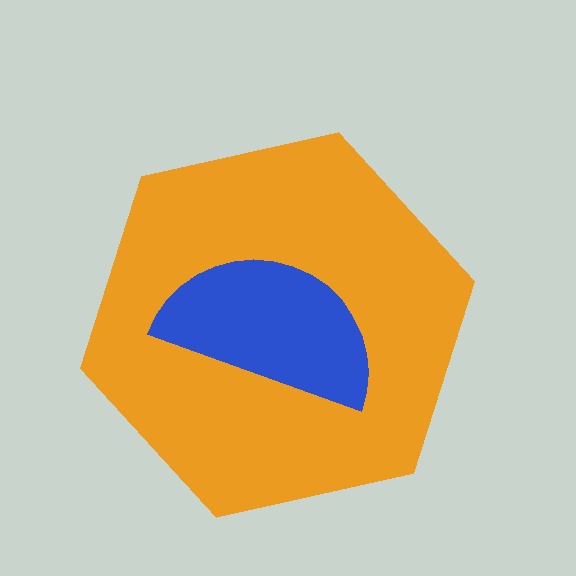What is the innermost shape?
The blue semicircle.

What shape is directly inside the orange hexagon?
The blue semicircle.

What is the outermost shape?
The orange hexagon.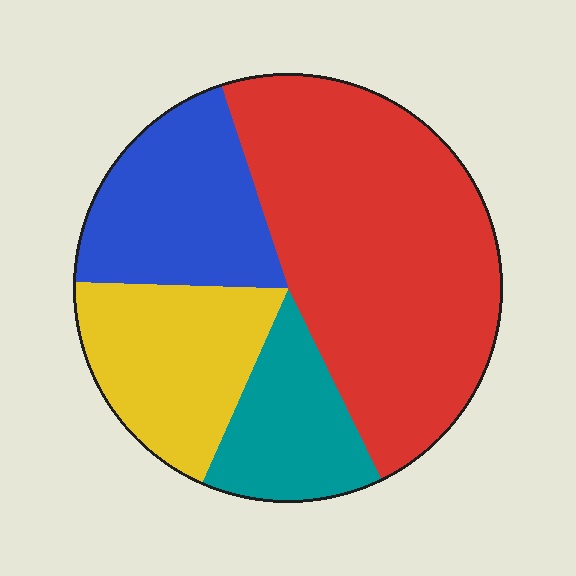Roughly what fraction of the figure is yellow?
Yellow covers around 20% of the figure.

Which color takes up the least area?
Teal, at roughly 15%.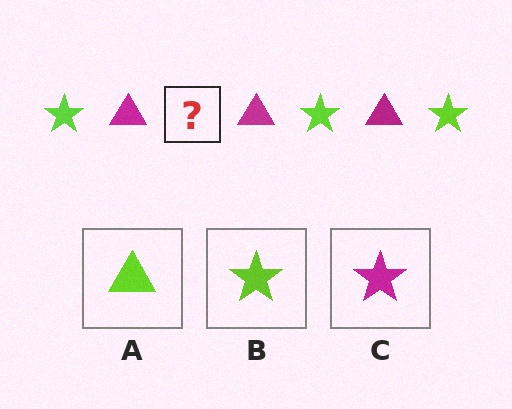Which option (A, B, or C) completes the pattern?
B.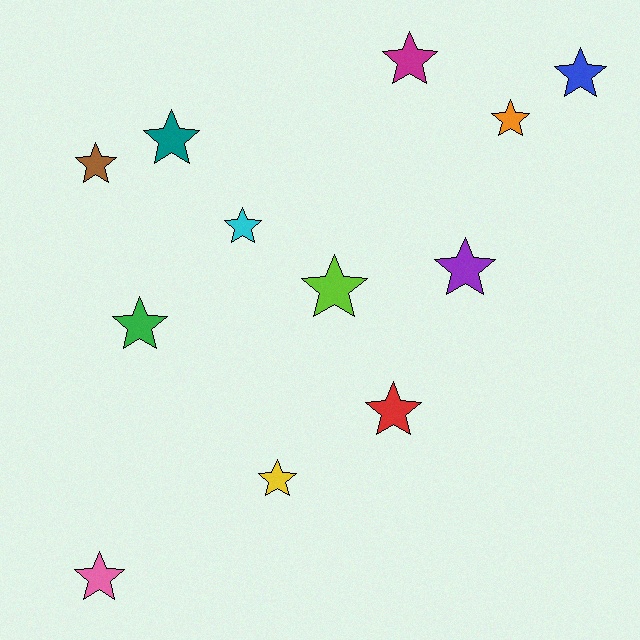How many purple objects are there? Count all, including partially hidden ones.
There is 1 purple object.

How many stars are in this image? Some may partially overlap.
There are 12 stars.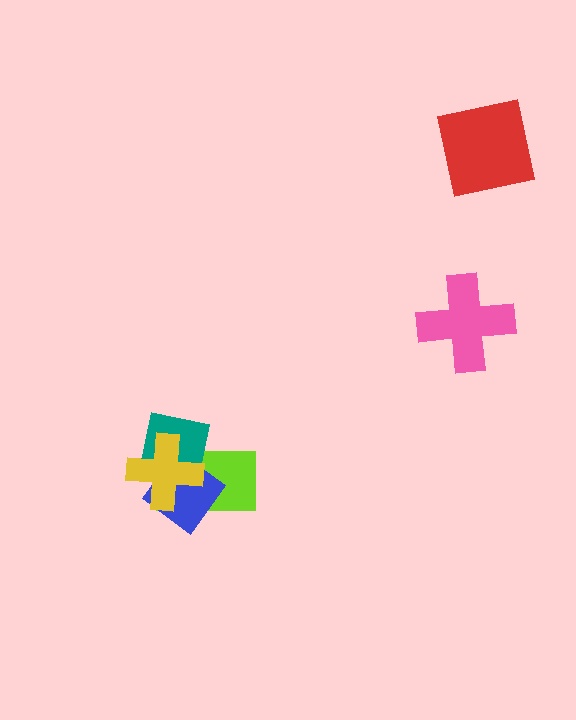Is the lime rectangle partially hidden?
Yes, it is partially covered by another shape.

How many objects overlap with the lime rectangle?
3 objects overlap with the lime rectangle.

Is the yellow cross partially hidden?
No, no other shape covers it.